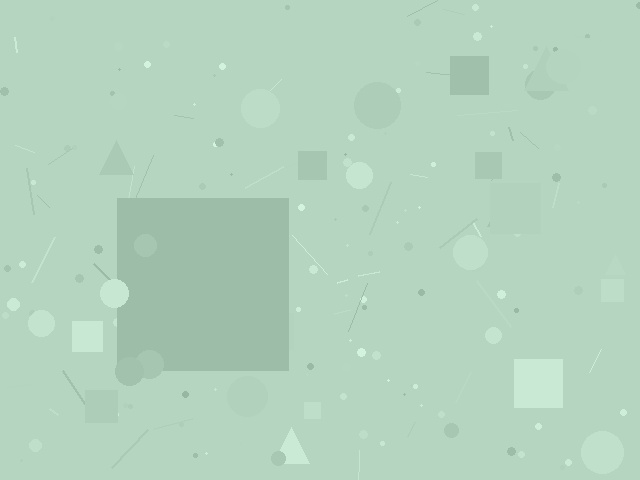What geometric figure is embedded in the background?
A square is embedded in the background.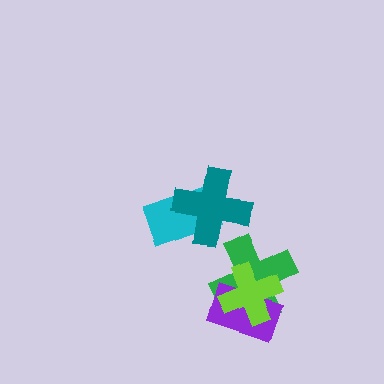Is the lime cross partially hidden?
No, no other shape covers it.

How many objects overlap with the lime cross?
2 objects overlap with the lime cross.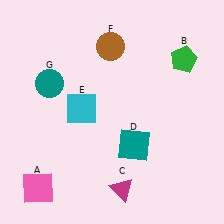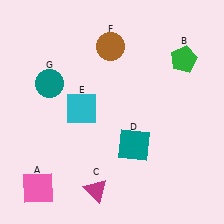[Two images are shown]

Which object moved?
The magenta triangle (C) moved left.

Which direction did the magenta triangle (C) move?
The magenta triangle (C) moved left.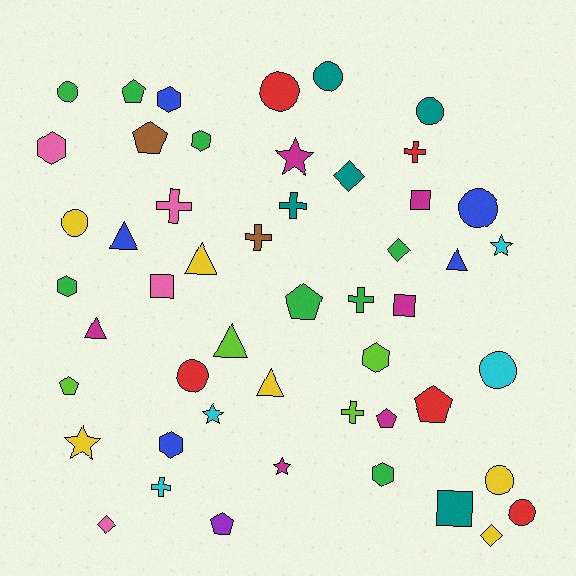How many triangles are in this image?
There are 6 triangles.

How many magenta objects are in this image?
There are 6 magenta objects.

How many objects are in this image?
There are 50 objects.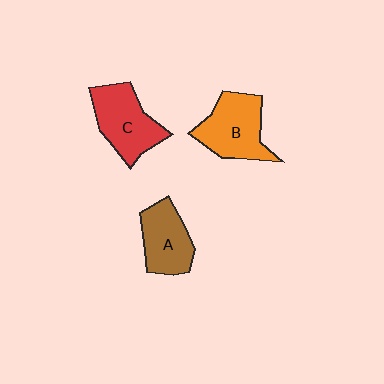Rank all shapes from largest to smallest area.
From largest to smallest: B (orange), C (red), A (brown).